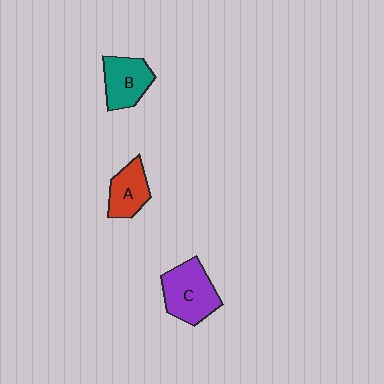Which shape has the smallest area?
Shape A (red).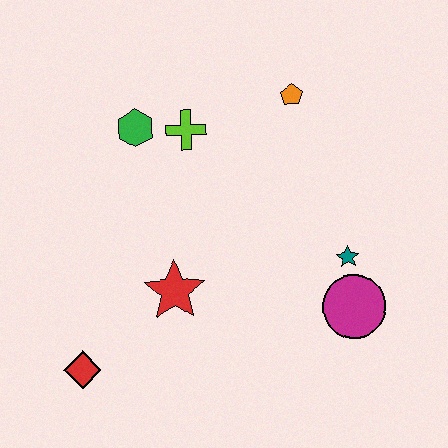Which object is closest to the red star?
The red diamond is closest to the red star.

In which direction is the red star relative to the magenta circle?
The red star is to the left of the magenta circle.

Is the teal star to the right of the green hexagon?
Yes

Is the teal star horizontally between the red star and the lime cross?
No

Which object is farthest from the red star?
The orange pentagon is farthest from the red star.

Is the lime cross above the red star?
Yes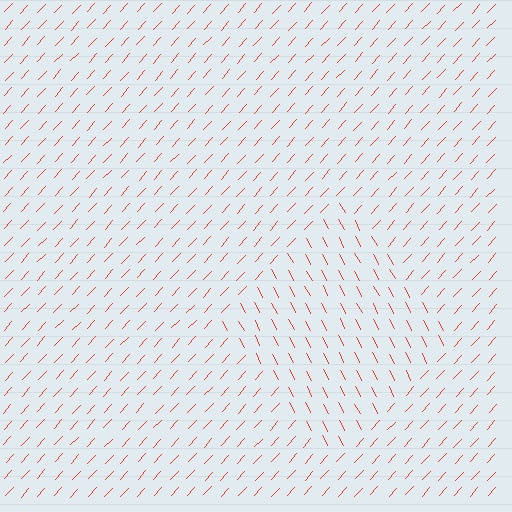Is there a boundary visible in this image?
Yes, there is a texture boundary formed by a change in line orientation.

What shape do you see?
I see a diamond.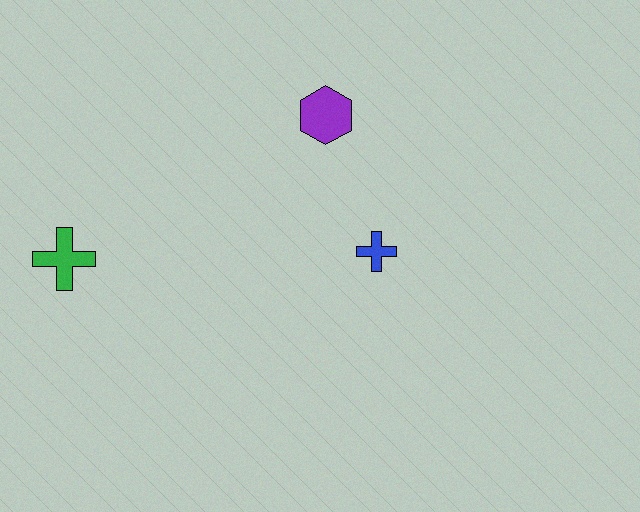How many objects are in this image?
There are 3 objects.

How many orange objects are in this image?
There are no orange objects.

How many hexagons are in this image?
There is 1 hexagon.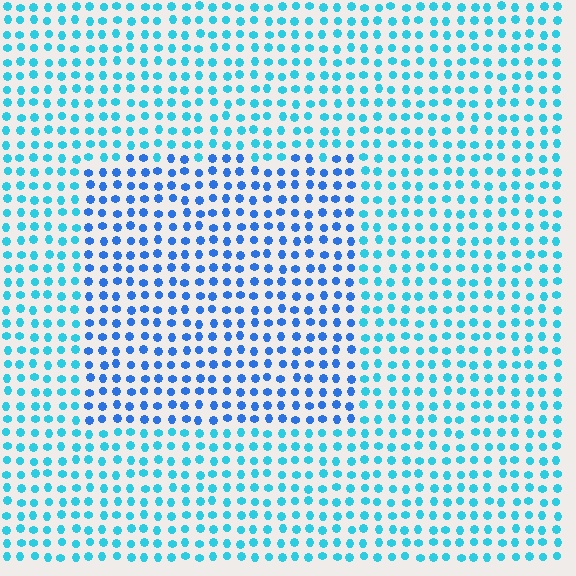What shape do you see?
I see a rectangle.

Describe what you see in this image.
The image is filled with small cyan elements in a uniform arrangement. A rectangle-shaped region is visible where the elements are tinted to a slightly different hue, forming a subtle color boundary.